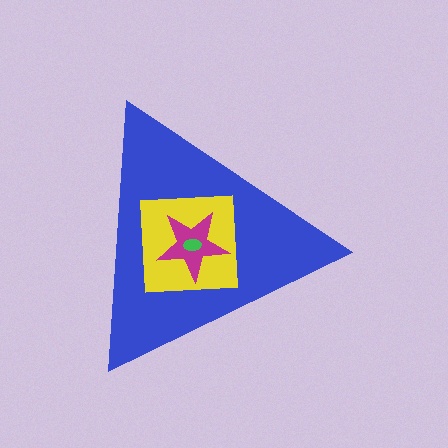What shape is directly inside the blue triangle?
The yellow square.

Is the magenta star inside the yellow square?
Yes.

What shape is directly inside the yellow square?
The magenta star.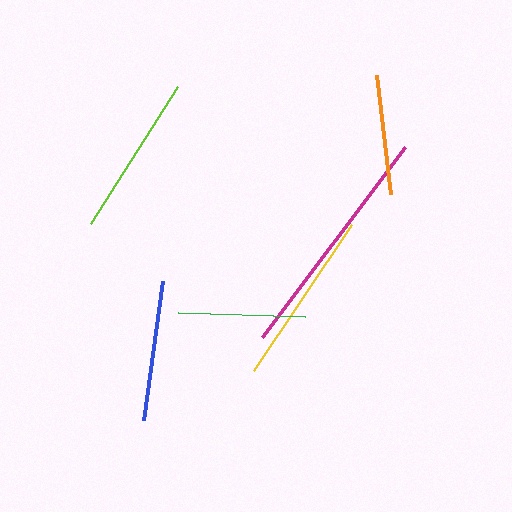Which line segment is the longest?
The magenta line is the longest at approximately 238 pixels.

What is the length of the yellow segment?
The yellow segment is approximately 176 pixels long.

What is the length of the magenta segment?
The magenta segment is approximately 238 pixels long.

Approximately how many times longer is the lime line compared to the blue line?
The lime line is approximately 1.2 times the length of the blue line.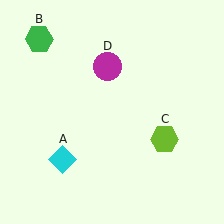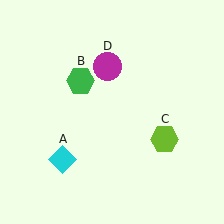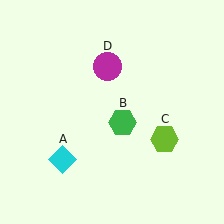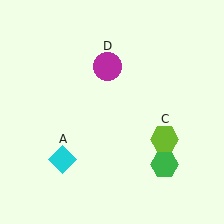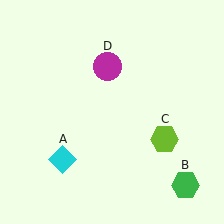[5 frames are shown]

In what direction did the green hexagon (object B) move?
The green hexagon (object B) moved down and to the right.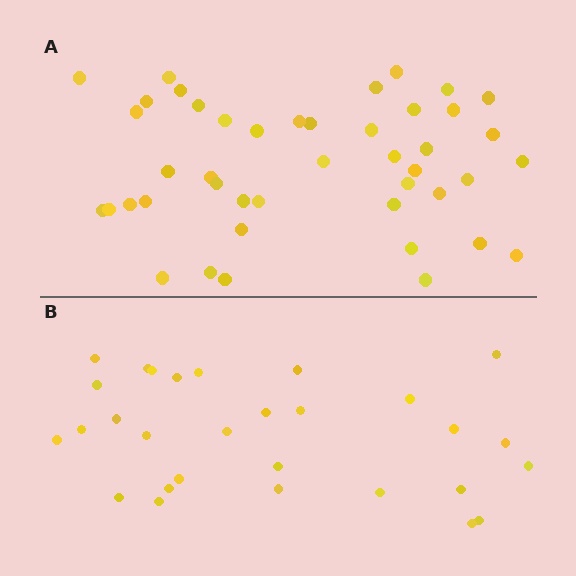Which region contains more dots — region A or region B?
Region A (the top region) has more dots.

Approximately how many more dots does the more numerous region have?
Region A has approximately 15 more dots than region B.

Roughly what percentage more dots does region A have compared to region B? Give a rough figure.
About 50% more.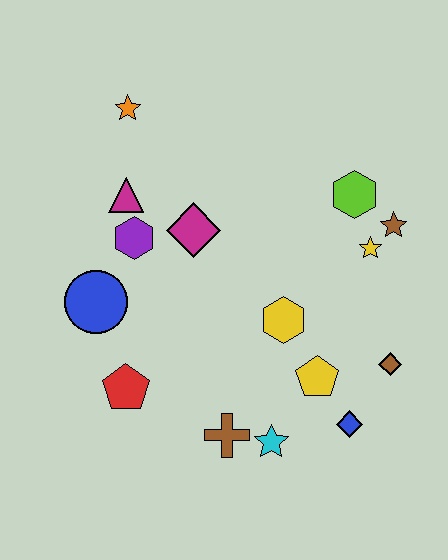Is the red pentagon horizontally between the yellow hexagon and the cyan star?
No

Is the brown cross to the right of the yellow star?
No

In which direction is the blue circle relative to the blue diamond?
The blue circle is to the left of the blue diamond.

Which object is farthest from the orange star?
The blue diamond is farthest from the orange star.